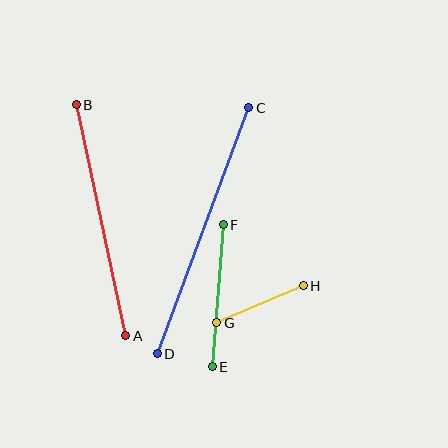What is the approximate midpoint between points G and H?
The midpoint is at approximately (260, 304) pixels.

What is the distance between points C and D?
The distance is approximately 262 pixels.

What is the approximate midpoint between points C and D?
The midpoint is at approximately (203, 231) pixels.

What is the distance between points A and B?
The distance is approximately 236 pixels.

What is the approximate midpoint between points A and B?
The midpoint is at approximately (101, 220) pixels.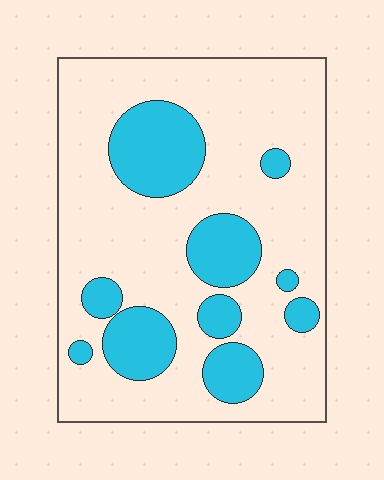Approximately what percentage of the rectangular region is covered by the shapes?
Approximately 25%.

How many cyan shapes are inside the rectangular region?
10.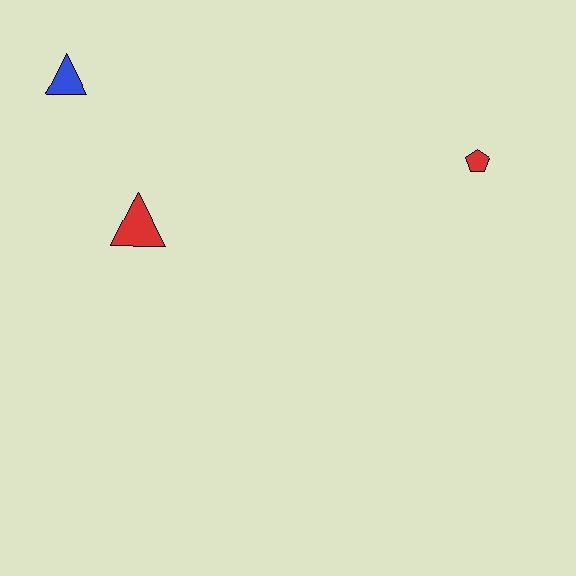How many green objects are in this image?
There are no green objects.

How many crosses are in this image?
There are no crosses.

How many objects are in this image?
There are 3 objects.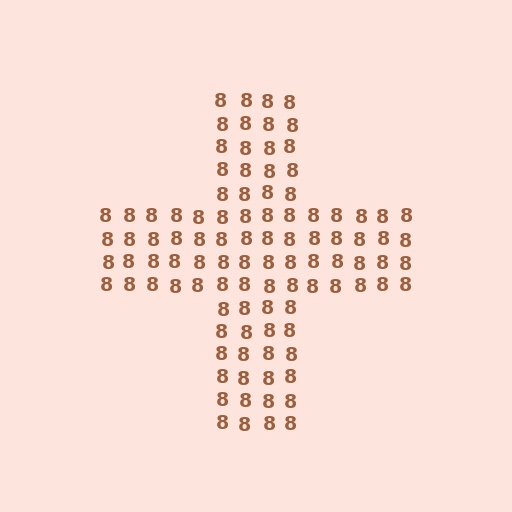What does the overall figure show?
The overall figure shows a cross.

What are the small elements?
The small elements are digit 8's.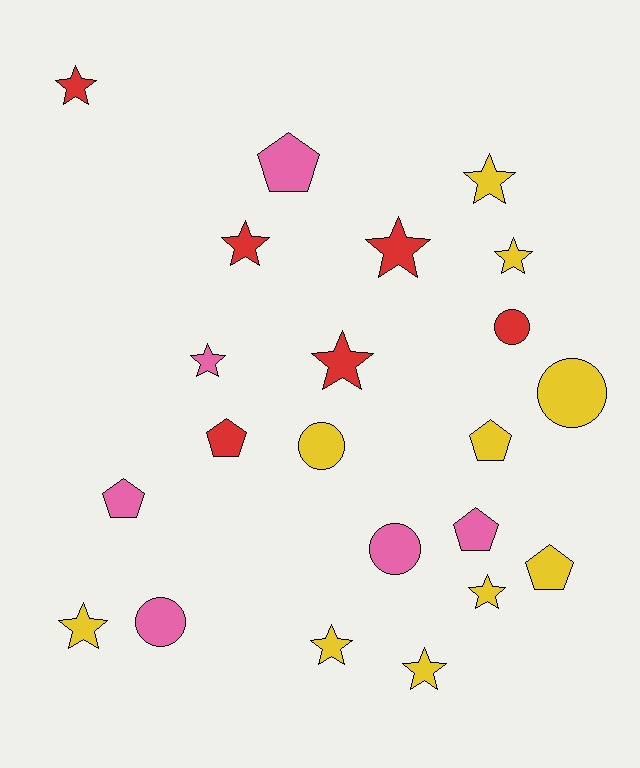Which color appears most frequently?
Yellow, with 10 objects.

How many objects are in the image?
There are 22 objects.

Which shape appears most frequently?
Star, with 11 objects.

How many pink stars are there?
There is 1 pink star.